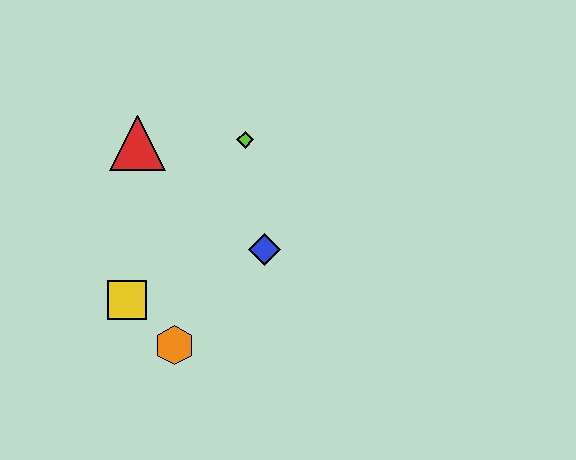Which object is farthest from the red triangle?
The orange hexagon is farthest from the red triangle.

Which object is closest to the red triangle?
The lime diamond is closest to the red triangle.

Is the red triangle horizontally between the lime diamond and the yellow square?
Yes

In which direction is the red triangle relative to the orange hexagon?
The red triangle is above the orange hexagon.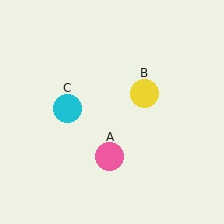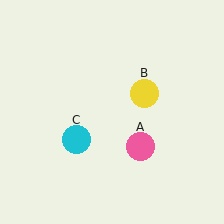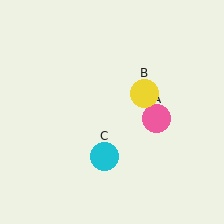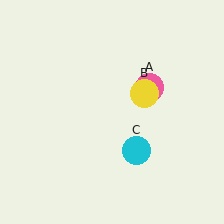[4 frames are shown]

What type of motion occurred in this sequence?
The pink circle (object A), cyan circle (object C) rotated counterclockwise around the center of the scene.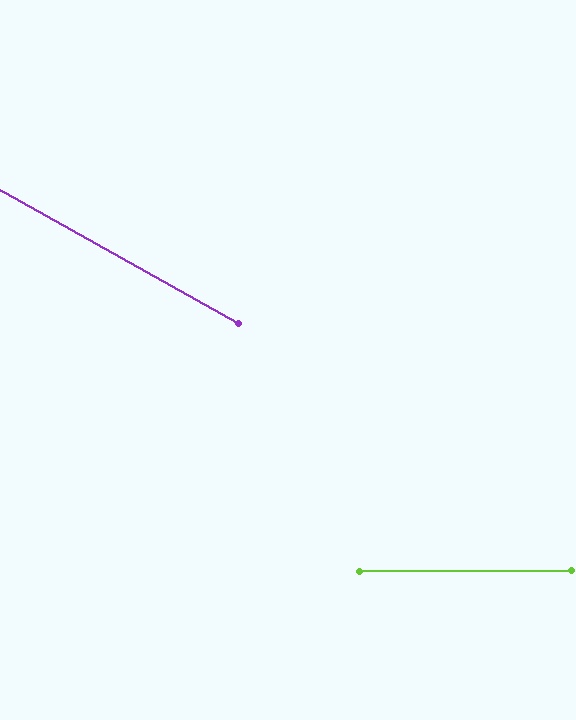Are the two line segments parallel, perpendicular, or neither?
Neither parallel nor perpendicular — they differ by about 29°.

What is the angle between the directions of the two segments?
Approximately 29 degrees.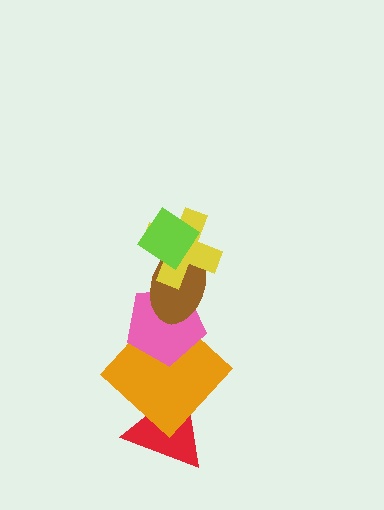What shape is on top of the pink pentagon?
The brown ellipse is on top of the pink pentagon.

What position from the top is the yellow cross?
The yellow cross is 2nd from the top.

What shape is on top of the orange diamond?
The pink pentagon is on top of the orange diamond.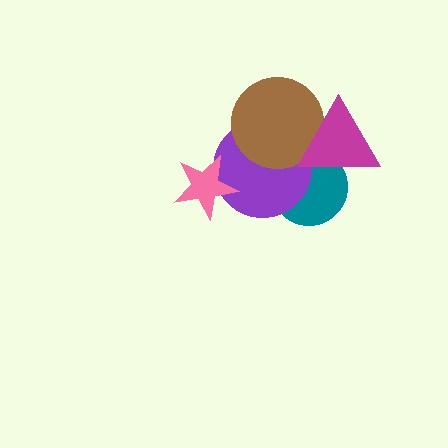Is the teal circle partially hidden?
Yes, it is partially covered by another shape.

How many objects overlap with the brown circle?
3 objects overlap with the brown circle.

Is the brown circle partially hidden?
Yes, it is partially covered by another shape.